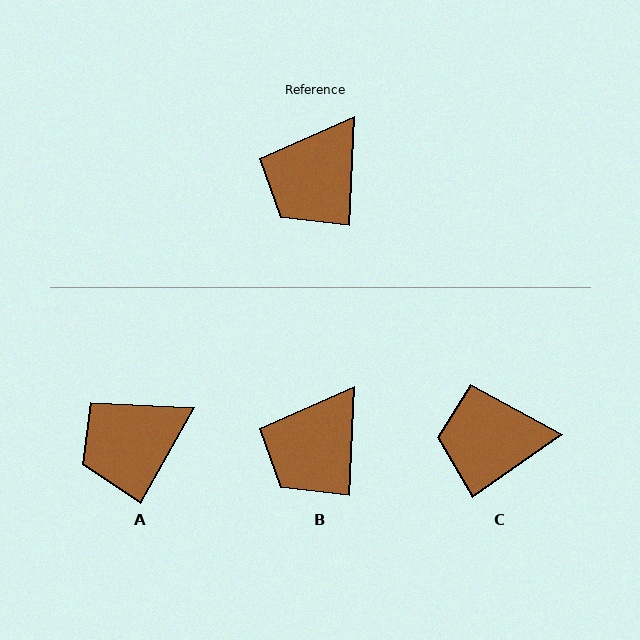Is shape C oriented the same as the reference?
No, it is off by about 52 degrees.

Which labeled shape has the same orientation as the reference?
B.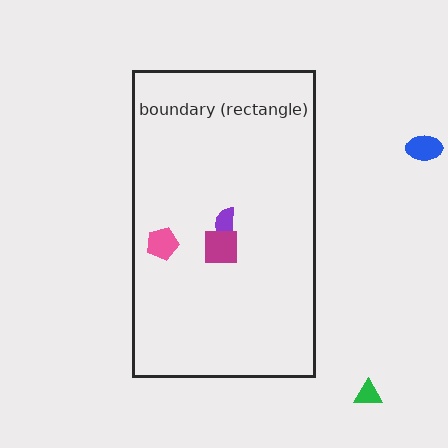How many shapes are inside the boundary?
3 inside, 2 outside.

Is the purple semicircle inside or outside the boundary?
Inside.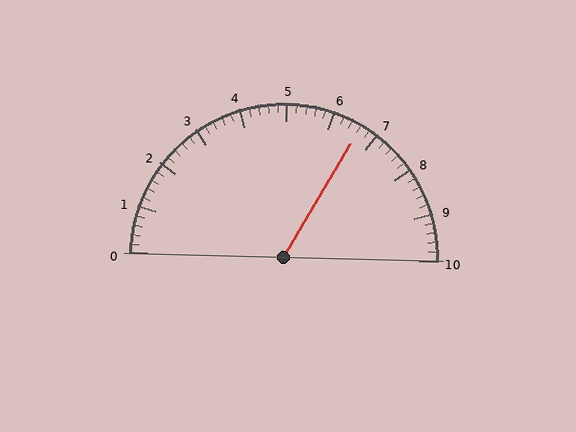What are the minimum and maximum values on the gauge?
The gauge ranges from 0 to 10.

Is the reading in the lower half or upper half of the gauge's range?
The reading is in the upper half of the range (0 to 10).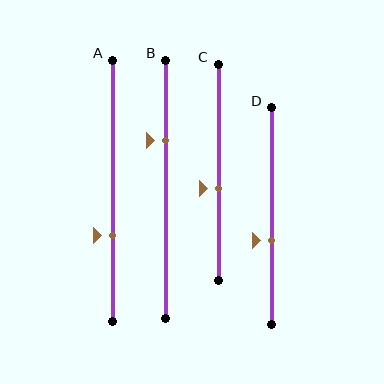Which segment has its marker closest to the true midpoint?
Segment C has its marker closest to the true midpoint.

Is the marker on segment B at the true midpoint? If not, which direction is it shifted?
No, the marker on segment B is shifted upward by about 19% of the segment length.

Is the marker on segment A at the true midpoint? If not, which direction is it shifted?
No, the marker on segment A is shifted downward by about 17% of the segment length.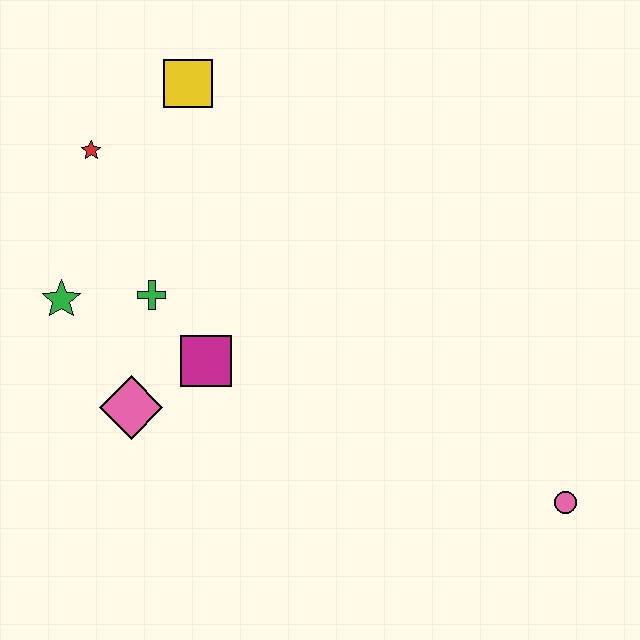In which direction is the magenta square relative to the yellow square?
The magenta square is below the yellow square.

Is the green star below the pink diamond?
No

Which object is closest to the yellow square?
The red star is closest to the yellow square.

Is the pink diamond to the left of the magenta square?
Yes